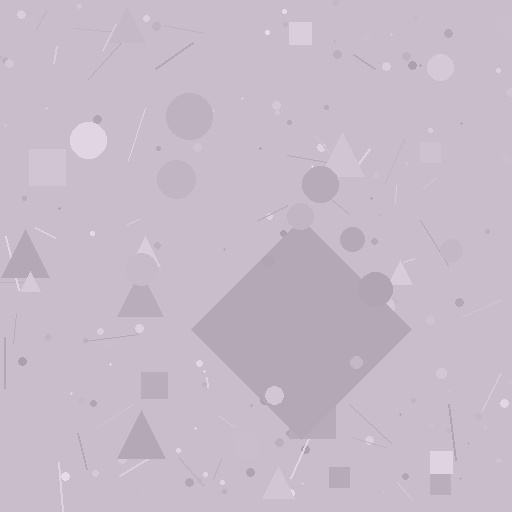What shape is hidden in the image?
A diamond is hidden in the image.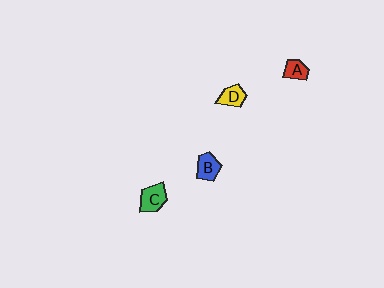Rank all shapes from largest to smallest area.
From largest to smallest: C (green), B (blue), D (yellow), A (red).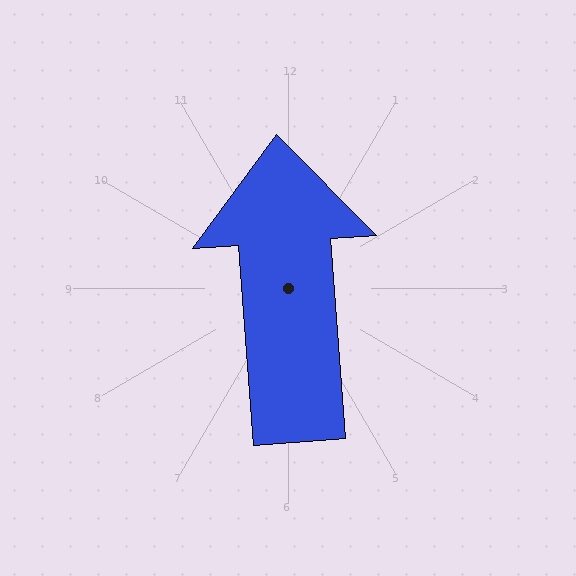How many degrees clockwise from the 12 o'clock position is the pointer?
Approximately 356 degrees.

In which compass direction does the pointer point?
North.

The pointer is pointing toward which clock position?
Roughly 12 o'clock.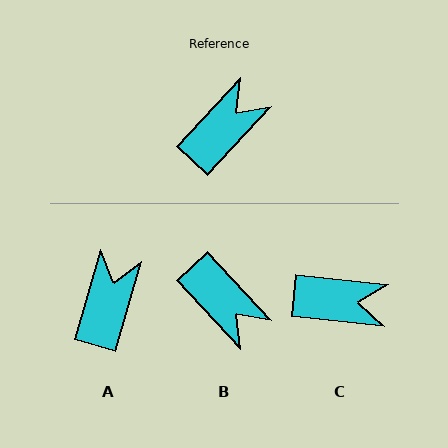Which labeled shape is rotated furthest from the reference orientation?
B, about 94 degrees away.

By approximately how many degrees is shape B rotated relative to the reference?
Approximately 94 degrees clockwise.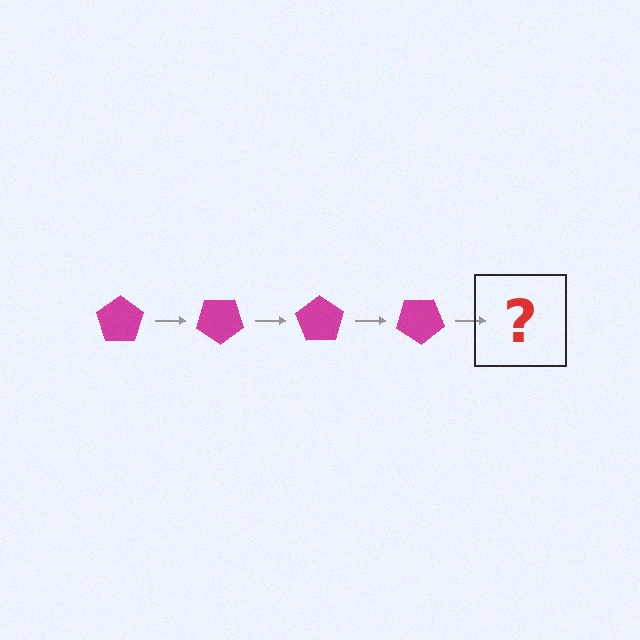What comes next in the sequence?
The next element should be a magenta pentagon rotated 140 degrees.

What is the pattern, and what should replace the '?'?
The pattern is that the pentagon rotates 35 degrees each step. The '?' should be a magenta pentagon rotated 140 degrees.